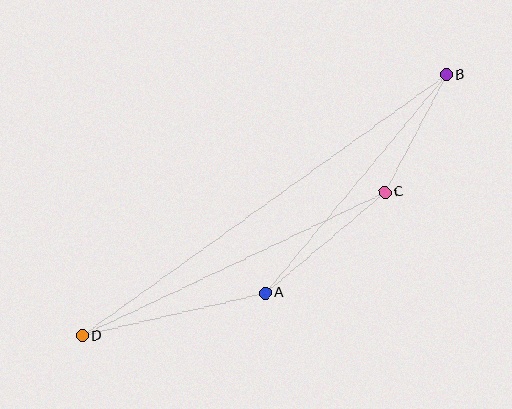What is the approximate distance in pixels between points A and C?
The distance between A and C is approximately 157 pixels.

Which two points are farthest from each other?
Points B and D are farthest from each other.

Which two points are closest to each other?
Points B and C are closest to each other.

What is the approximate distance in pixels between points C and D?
The distance between C and D is approximately 335 pixels.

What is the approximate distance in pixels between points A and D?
The distance between A and D is approximately 188 pixels.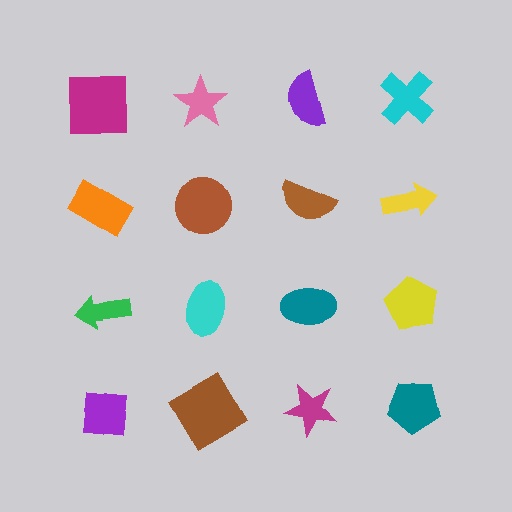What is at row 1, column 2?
A pink star.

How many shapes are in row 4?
4 shapes.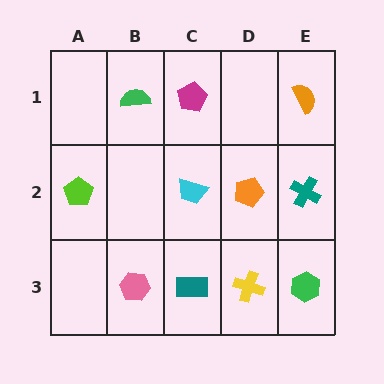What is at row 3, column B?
A pink hexagon.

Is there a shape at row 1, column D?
No, that cell is empty.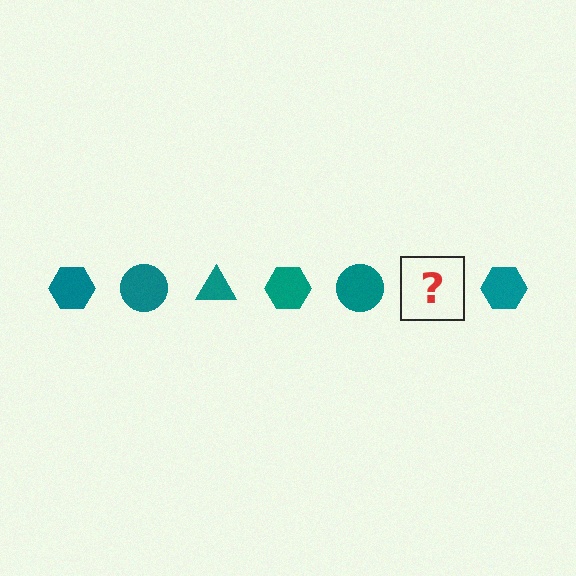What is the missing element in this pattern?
The missing element is a teal triangle.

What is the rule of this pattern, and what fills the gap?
The rule is that the pattern cycles through hexagon, circle, triangle shapes in teal. The gap should be filled with a teal triangle.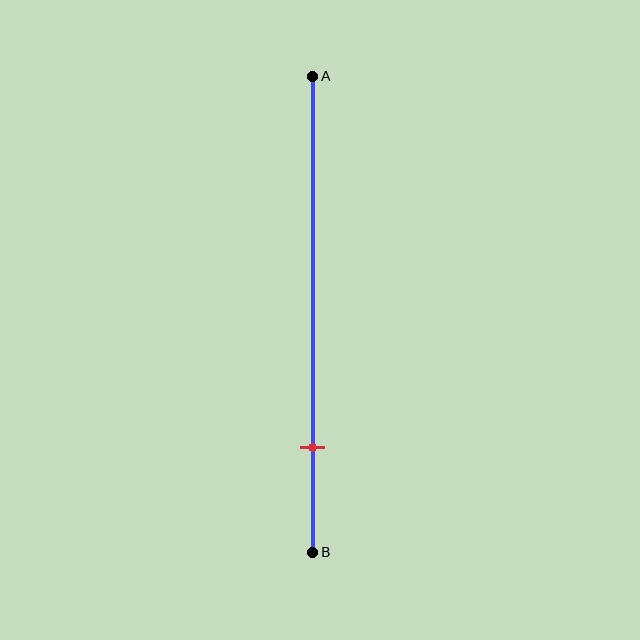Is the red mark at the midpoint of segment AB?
No, the mark is at about 80% from A, not at the 50% midpoint.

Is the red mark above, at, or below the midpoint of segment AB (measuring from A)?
The red mark is below the midpoint of segment AB.